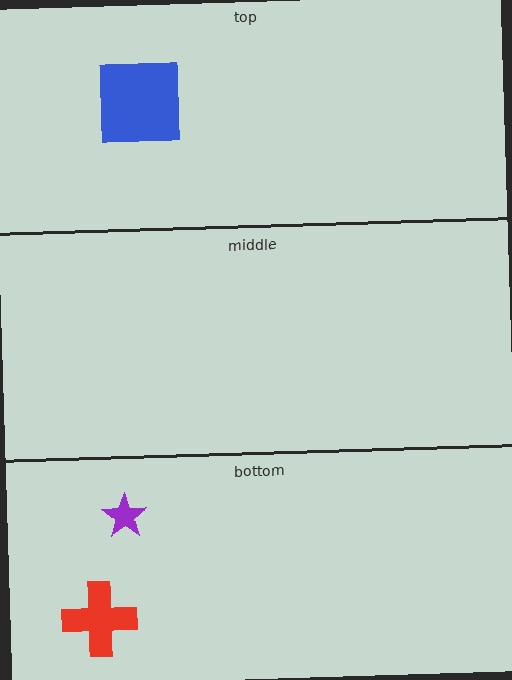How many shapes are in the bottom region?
2.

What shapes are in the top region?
The blue square.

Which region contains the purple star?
The bottom region.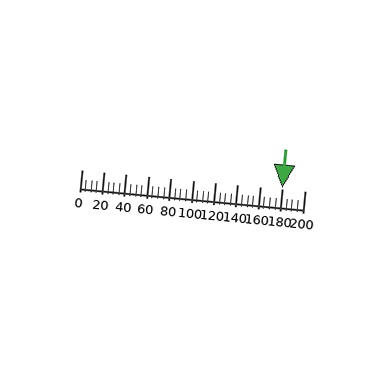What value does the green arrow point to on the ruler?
The green arrow points to approximately 180.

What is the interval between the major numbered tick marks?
The major tick marks are spaced 20 units apart.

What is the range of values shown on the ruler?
The ruler shows values from 0 to 200.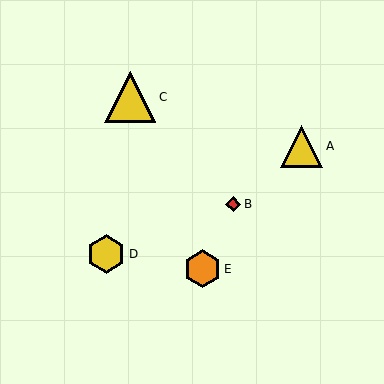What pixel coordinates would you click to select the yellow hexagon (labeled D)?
Click at (106, 254) to select the yellow hexagon D.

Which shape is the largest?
The yellow triangle (labeled C) is the largest.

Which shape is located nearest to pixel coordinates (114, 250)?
The yellow hexagon (labeled D) at (106, 254) is nearest to that location.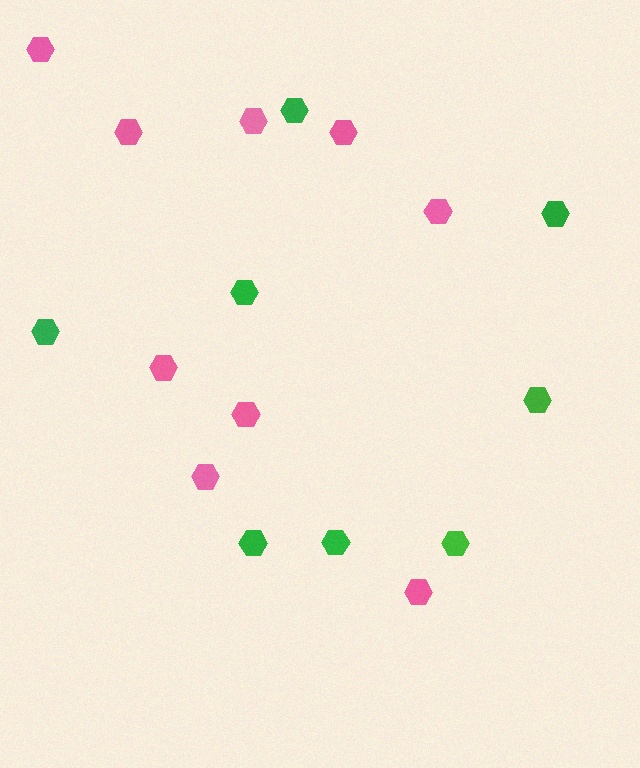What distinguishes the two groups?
There are 2 groups: one group of green hexagons (8) and one group of pink hexagons (9).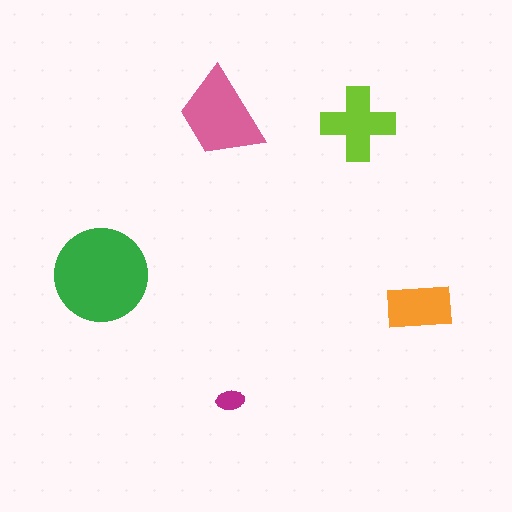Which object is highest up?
The pink trapezoid is topmost.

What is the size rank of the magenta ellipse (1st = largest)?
5th.